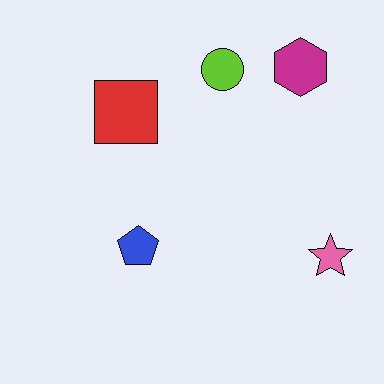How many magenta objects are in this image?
There is 1 magenta object.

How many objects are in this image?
There are 5 objects.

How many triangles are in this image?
There are no triangles.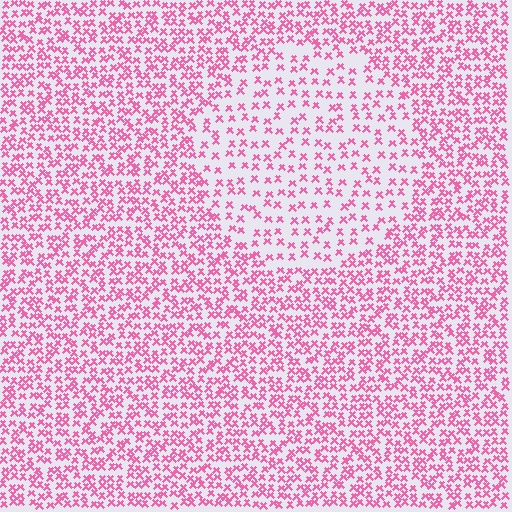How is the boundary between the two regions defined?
The boundary is defined by a change in element density (approximately 1.9x ratio). All elements are the same color, size, and shape.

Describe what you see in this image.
The image contains small pink elements arranged at two different densities. A circle-shaped region is visible where the elements are less densely packed than the surrounding area.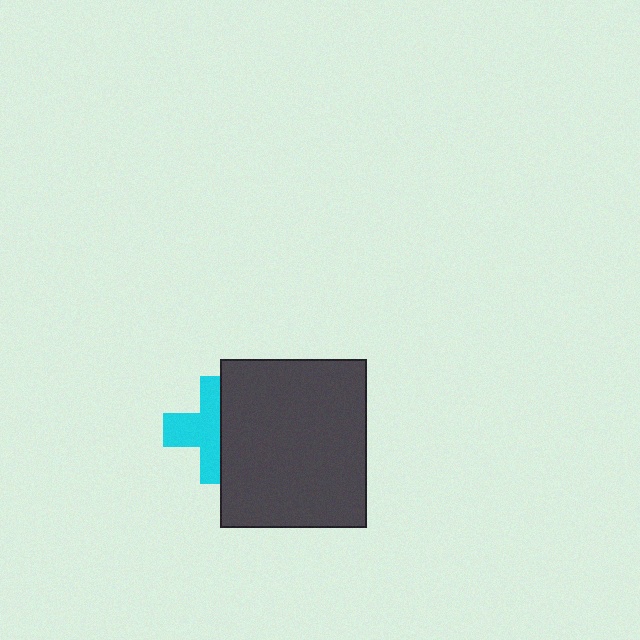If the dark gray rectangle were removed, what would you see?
You would see the complete cyan cross.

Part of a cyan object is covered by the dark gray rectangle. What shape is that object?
It is a cross.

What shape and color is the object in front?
The object in front is a dark gray rectangle.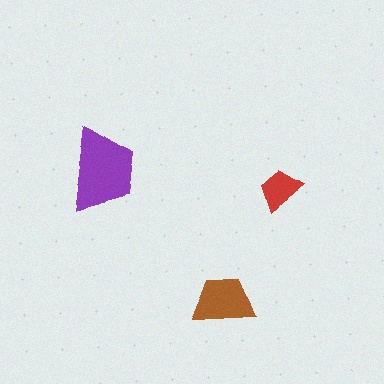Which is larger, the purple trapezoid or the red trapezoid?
The purple one.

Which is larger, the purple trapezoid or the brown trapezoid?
The purple one.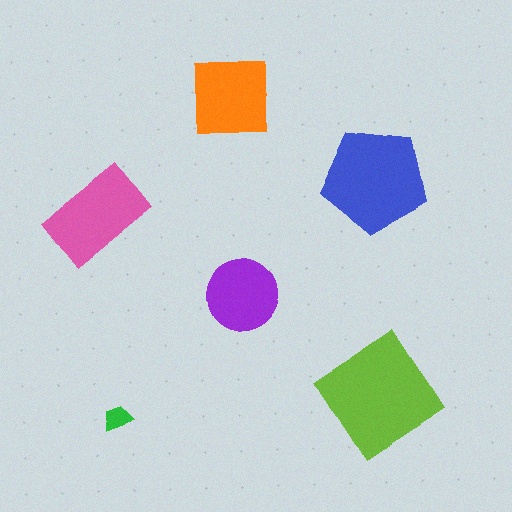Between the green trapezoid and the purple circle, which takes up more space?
The purple circle.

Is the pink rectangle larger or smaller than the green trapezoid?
Larger.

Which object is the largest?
The lime diamond.